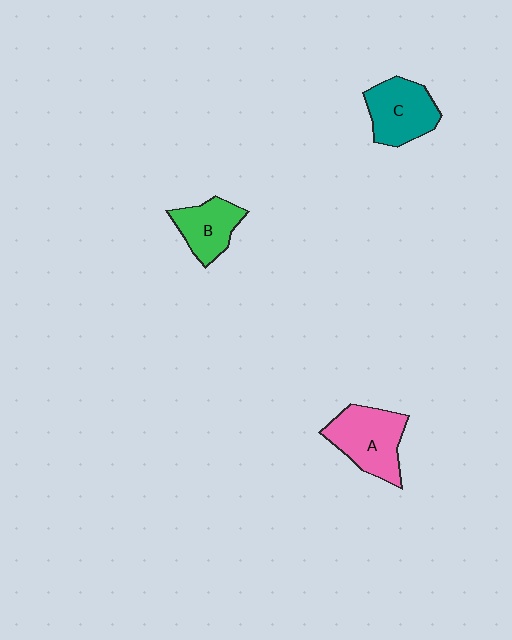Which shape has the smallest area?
Shape B (green).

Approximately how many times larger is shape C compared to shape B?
Approximately 1.2 times.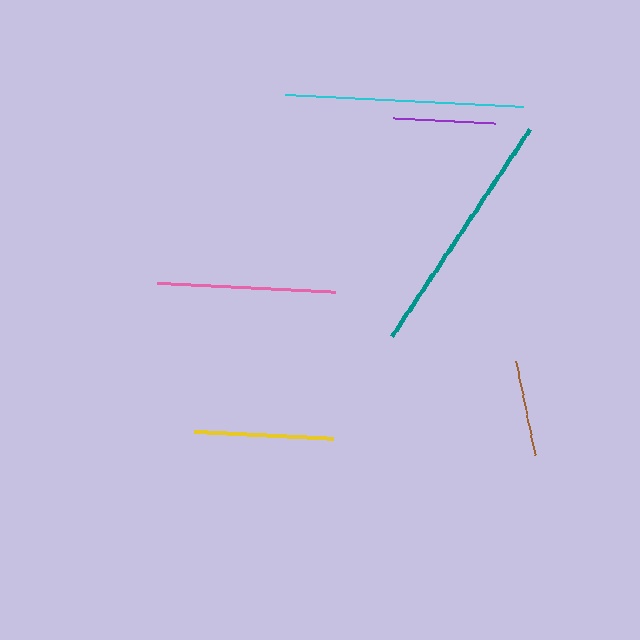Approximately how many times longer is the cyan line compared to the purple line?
The cyan line is approximately 2.3 times the length of the purple line.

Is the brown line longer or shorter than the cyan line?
The cyan line is longer than the brown line.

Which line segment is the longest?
The teal line is the longest at approximately 248 pixels.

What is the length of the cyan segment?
The cyan segment is approximately 238 pixels long.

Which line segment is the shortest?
The brown line is the shortest at approximately 96 pixels.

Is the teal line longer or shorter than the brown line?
The teal line is longer than the brown line.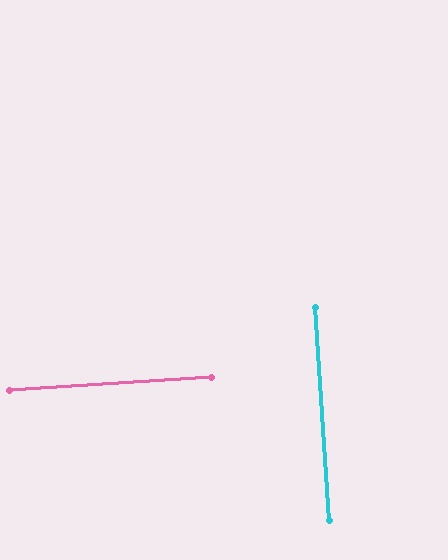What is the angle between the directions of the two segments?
Approximately 90 degrees.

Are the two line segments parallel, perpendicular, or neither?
Perpendicular — they meet at approximately 90°.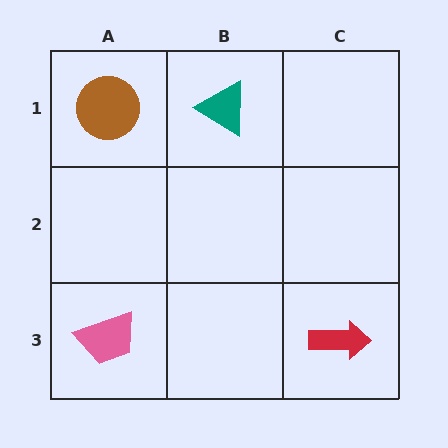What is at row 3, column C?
A red arrow.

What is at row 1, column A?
A brown circle.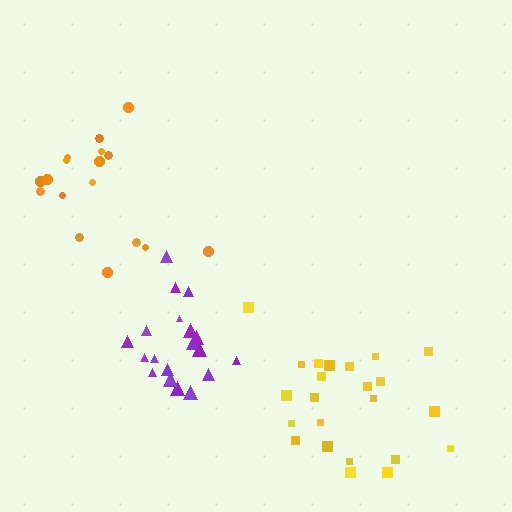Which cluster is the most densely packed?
Purple.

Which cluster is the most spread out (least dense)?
Orange.